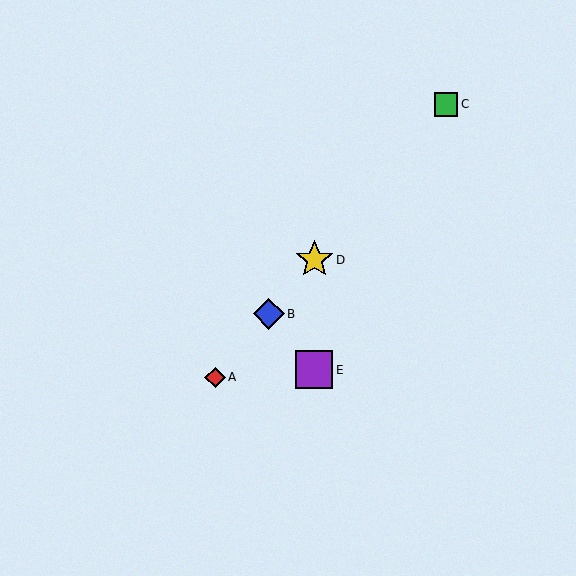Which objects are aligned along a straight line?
Objects A, B, C, D are aligned along a straight line.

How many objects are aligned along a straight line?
4 objects (A, B, C, D) are aligned along a straight line.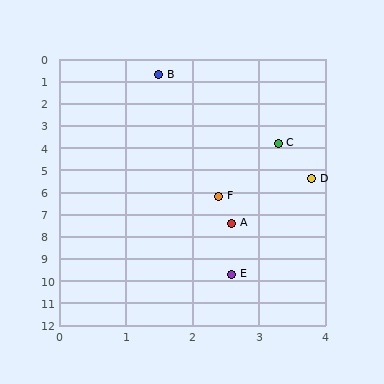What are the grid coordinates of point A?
Point A is at approximately (2.6, 7.4).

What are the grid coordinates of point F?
Point F is at approximately (2.4, 6.2).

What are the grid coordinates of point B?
Point B is at approximately (1.5, 0.7).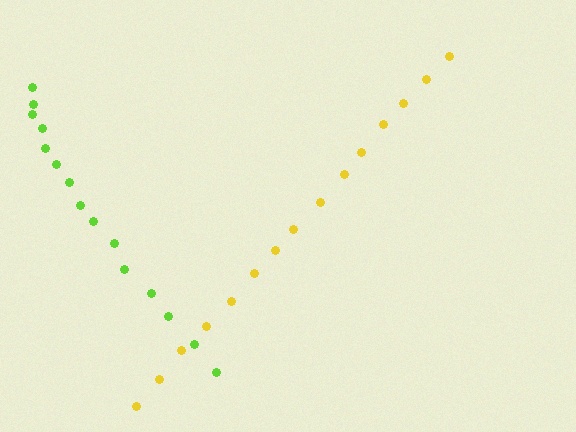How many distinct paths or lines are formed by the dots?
There are 2 distinct paths.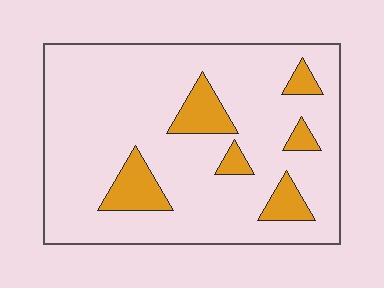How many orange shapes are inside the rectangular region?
6.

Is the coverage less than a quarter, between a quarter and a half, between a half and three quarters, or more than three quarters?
Less than a quarter.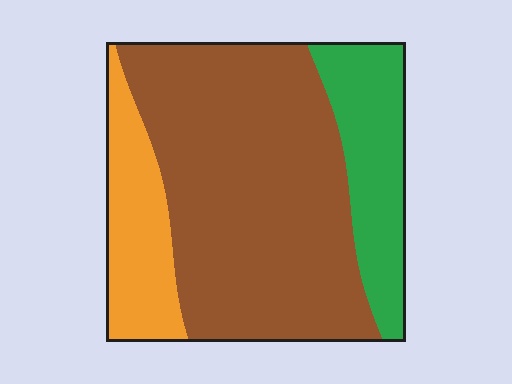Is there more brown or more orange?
Brown.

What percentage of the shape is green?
Green takes up about one fifth (1/5) of the shape.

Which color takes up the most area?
Brown, at roughly 65%.